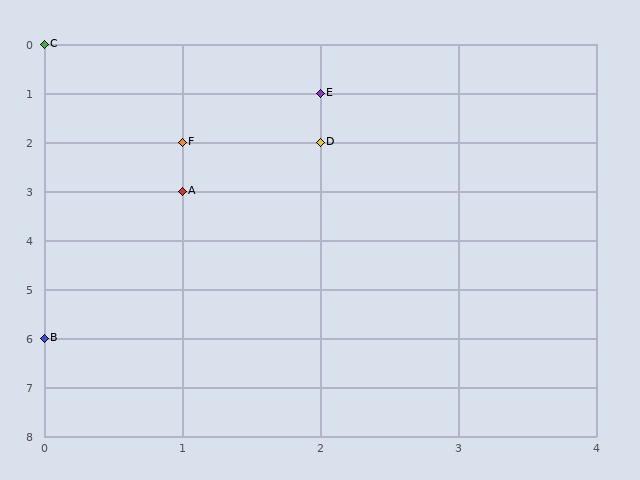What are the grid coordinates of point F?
Point F is at grid coordinates (1, 2).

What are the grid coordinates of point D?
Point D is at grid coordinates (2, 2).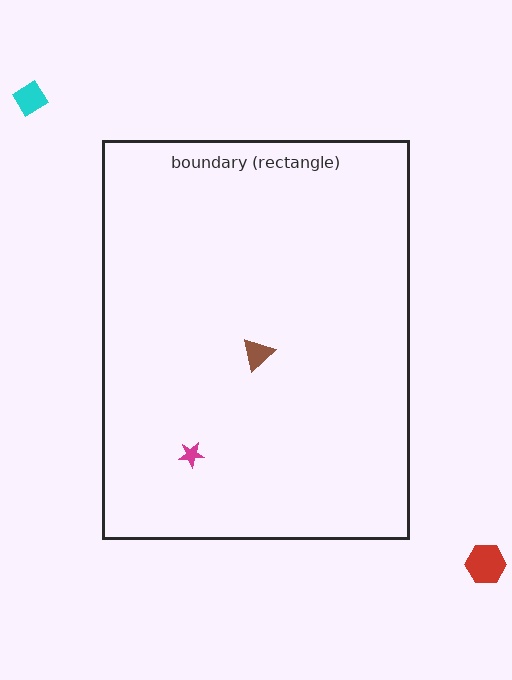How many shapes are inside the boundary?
2 inside, 2 outside.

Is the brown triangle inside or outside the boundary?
Inside.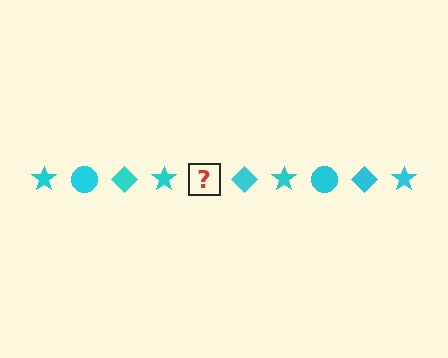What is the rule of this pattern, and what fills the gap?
The rule is that the pattern cycles through star, circle, diamond shapes in cyan. The gap should be filled with a cyan circle.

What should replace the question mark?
The question mark should be replaced with a cyan circle.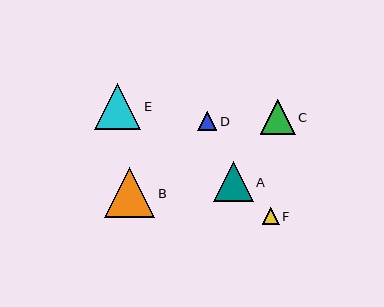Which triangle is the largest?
Triangle B is the largest with a size of approximately 50 pixels.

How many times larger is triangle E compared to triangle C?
Triangle E is approximately 1.3 times the size of triangle C.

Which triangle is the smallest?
Triangle F is the smallest with a size of approximately 17 pixels.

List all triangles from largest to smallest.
From largest to smallest: B, E, A, C, D, F.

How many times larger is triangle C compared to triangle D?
Triangle C is approximately 1.9 times the size of triangle D.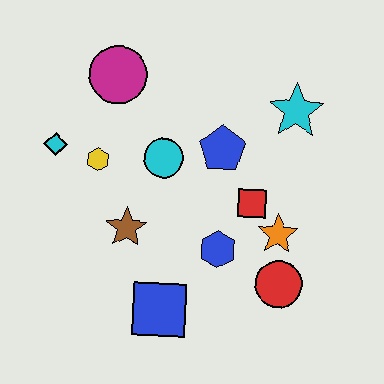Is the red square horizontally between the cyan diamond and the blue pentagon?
No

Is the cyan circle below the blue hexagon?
No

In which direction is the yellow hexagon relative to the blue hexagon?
The yellow hexagon is to the left of the blue hexagon.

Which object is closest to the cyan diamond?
The yellow hexagon is closest to the cyan diamond.